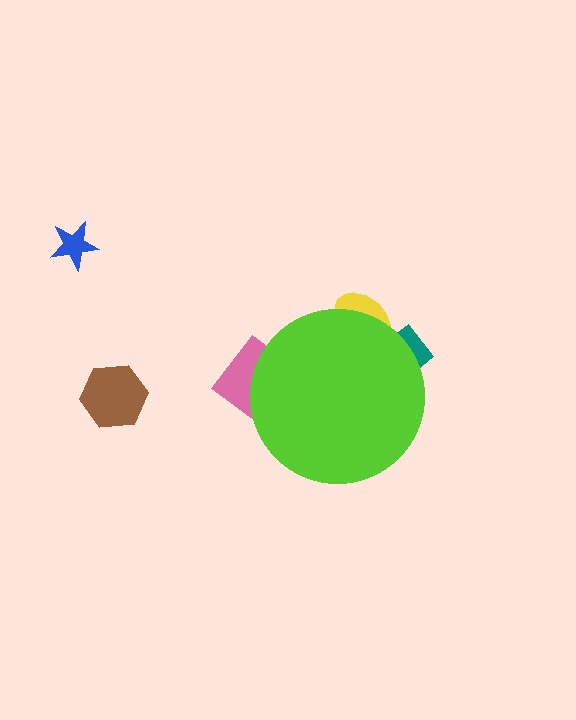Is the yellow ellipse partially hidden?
Yes, the yellow ellipse is partially hidden behind the lime circle.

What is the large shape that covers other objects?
A lime circle.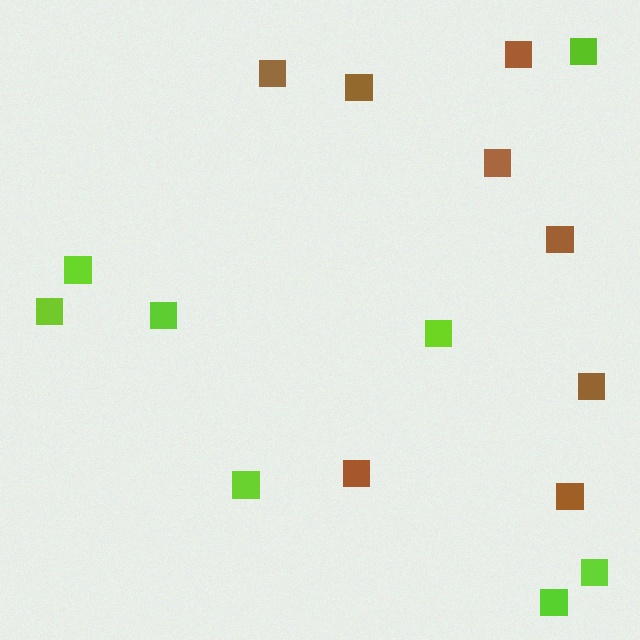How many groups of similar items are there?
There are 2 groups: one group of lime squares (8) and one group of brown squares (8).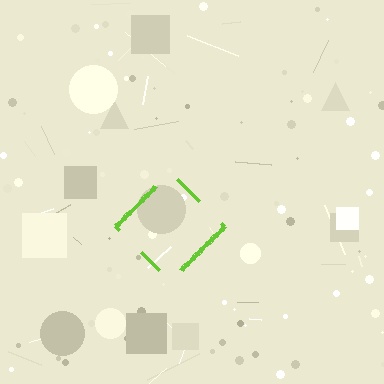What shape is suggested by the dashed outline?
The dashed outline suggests a diamond.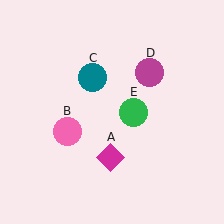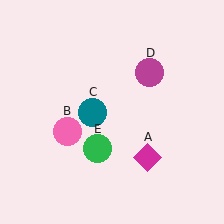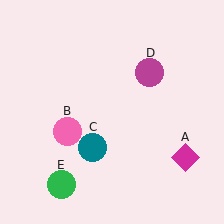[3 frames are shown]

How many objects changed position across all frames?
3 objects changed position: magenta diamond (object A), teal circle (object C), green circle (object E).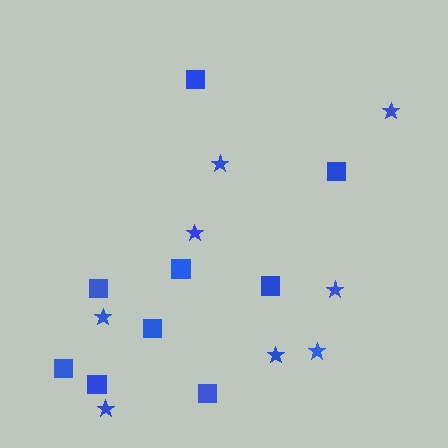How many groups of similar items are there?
There are 2 groups: one group of squares (9) and one group of stars (8).